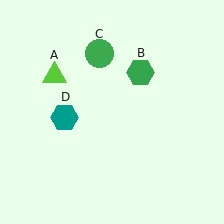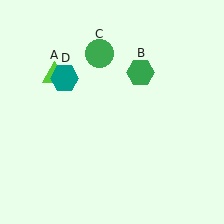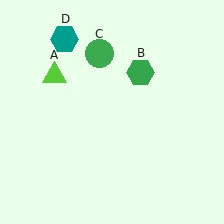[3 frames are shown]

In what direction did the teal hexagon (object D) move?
The teal hexagon (object D) moved up.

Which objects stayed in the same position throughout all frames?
Lime triangle (object A) and green hexagon (object B) and green circle (object C) remained stationary.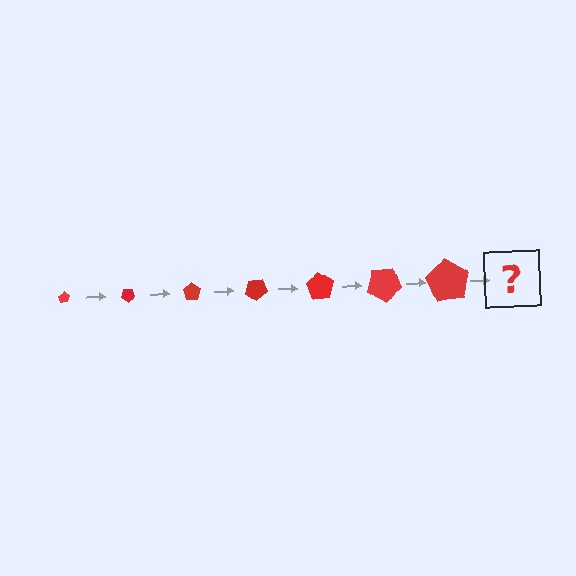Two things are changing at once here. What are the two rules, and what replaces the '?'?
The two rules are that the pentagon grows larger each step and it rotates 35 degrees each step. The '?' should be a pentagon, larger than the previous one and rotated 245 degrees from the start.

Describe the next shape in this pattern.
It should be a pentagon, larger than the previous one and rotated 245 degrees from the start.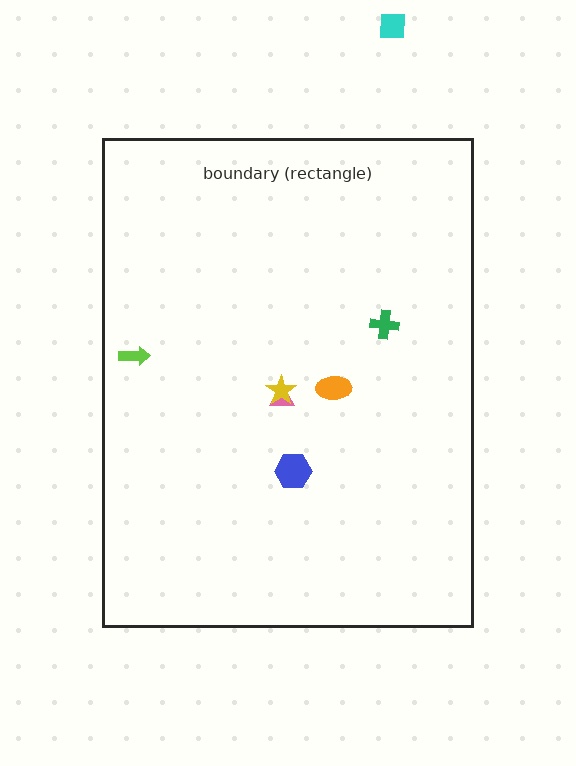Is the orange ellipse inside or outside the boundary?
Inside.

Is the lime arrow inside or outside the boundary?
Inside.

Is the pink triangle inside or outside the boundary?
Inside.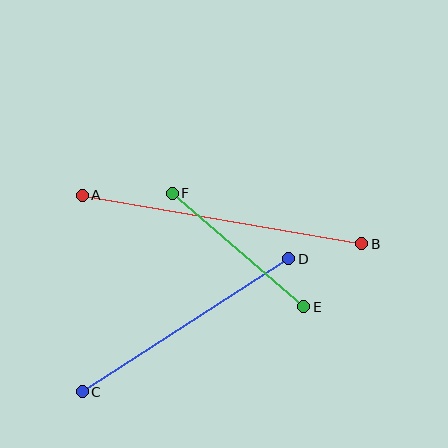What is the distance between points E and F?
The distance is approximately 174 pixels.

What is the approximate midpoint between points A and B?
The midpoint is at approximately (222, 220) pixels.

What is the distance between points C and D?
The distance is approximately 245 pixels.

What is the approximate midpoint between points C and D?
The midpoint is at approximately (185, 325) pixels.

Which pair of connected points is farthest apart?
Points A and B are farthest apart.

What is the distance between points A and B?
The distance is approximately 283 pixels.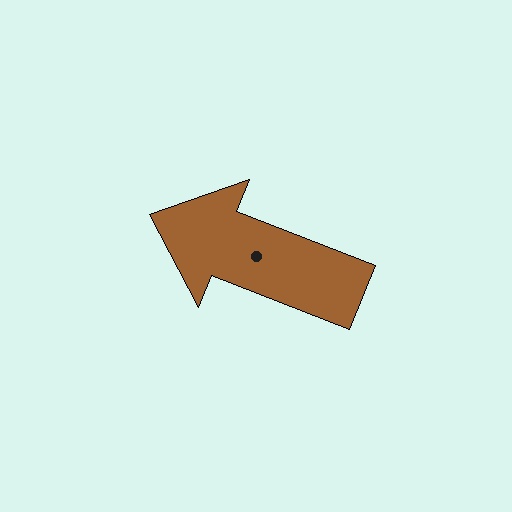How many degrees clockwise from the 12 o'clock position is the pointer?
Approximately 291 degrees.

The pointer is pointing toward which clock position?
Roughly 10 o'clock.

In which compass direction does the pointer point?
West.